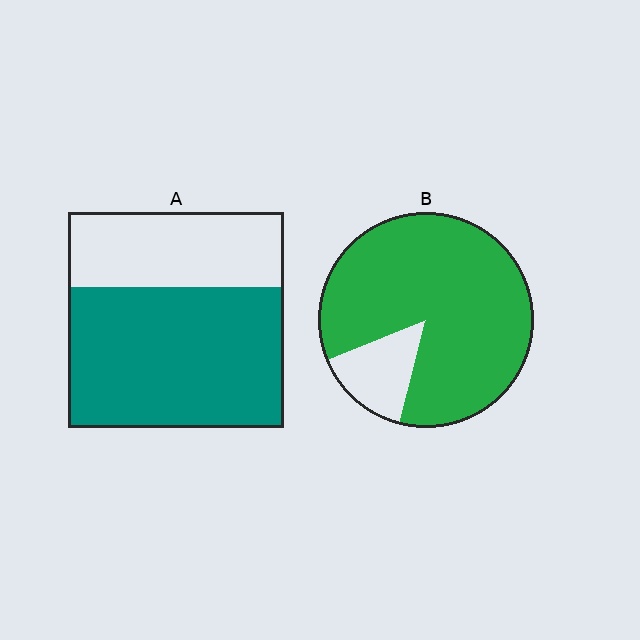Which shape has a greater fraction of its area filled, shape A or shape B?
Shape B.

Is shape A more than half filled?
Yes.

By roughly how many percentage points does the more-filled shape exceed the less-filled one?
By roughly 20 percentage points (B over A).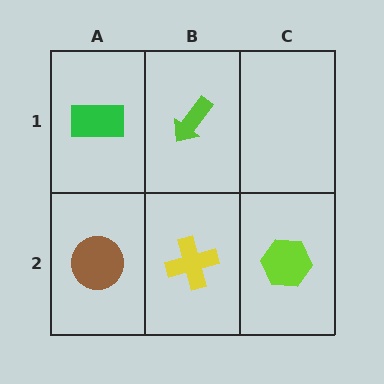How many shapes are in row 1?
2 shapes.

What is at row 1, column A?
A green rectangle.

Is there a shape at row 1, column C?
No, that cell is empty.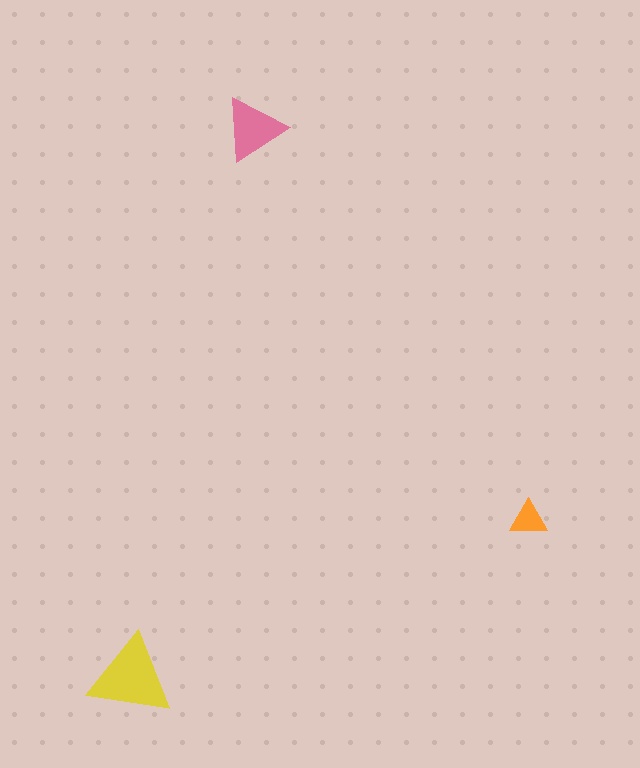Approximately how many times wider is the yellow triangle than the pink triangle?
About 1.5 times wider.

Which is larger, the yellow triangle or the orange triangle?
The yellow one.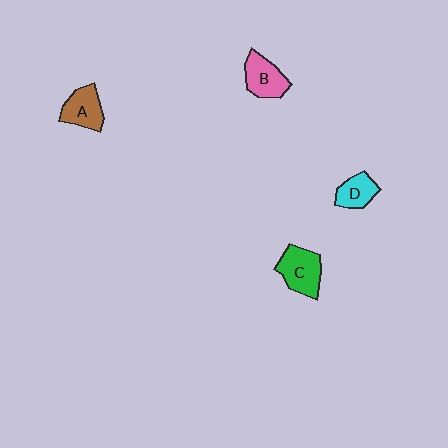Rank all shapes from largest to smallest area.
From largest to smallest: C (green), B (pink), A (brown), D (cyan).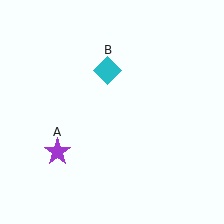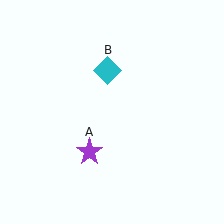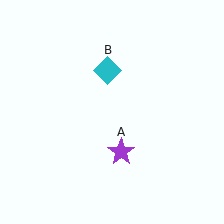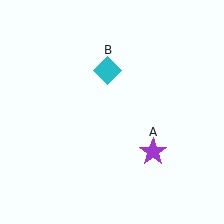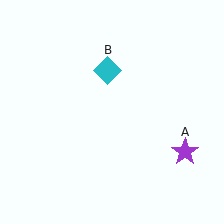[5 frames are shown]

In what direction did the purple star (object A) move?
The purple star (object A) moved right.